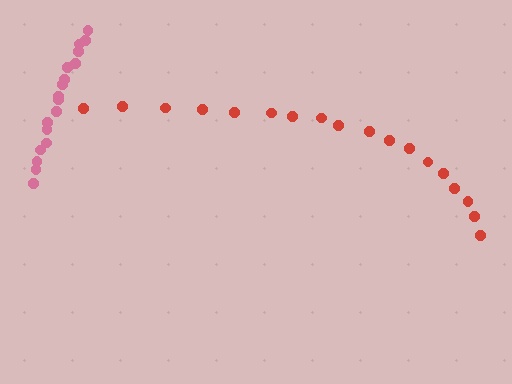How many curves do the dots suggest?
There are 2 distinct paths.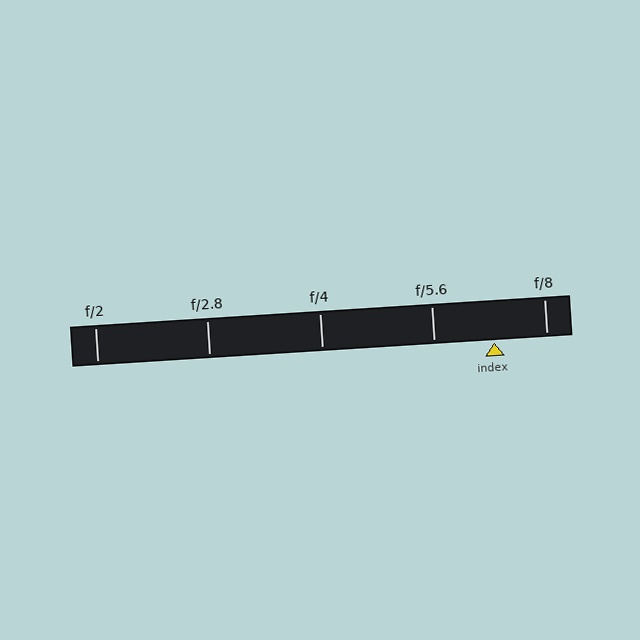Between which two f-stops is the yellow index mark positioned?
The index mark is between f/5.6 and f/8.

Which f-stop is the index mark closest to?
The index mark is closest to f/8.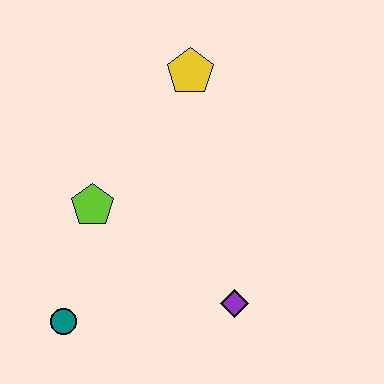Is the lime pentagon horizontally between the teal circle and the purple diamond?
Yes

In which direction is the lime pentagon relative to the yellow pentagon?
The lime pentagon is below the yellow pentagon.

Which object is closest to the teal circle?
The lime pentagon is closest to the teal circle.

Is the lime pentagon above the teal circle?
Yes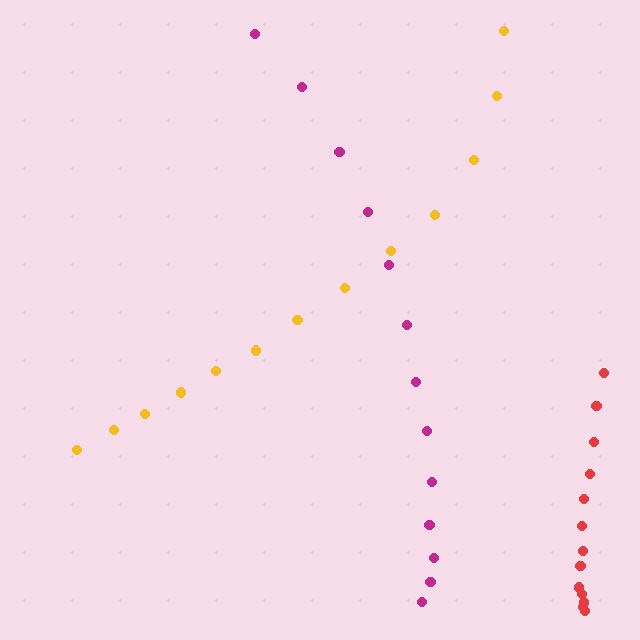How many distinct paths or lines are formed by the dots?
There are 3 distinct paths.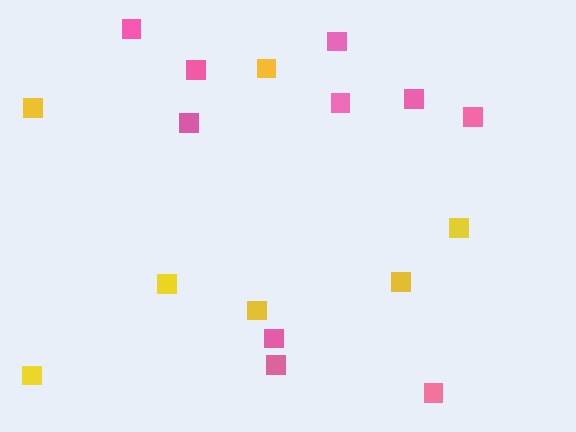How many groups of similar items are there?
There are 2 groups: one group of pink squares (10) and one group of yellow squares (7).